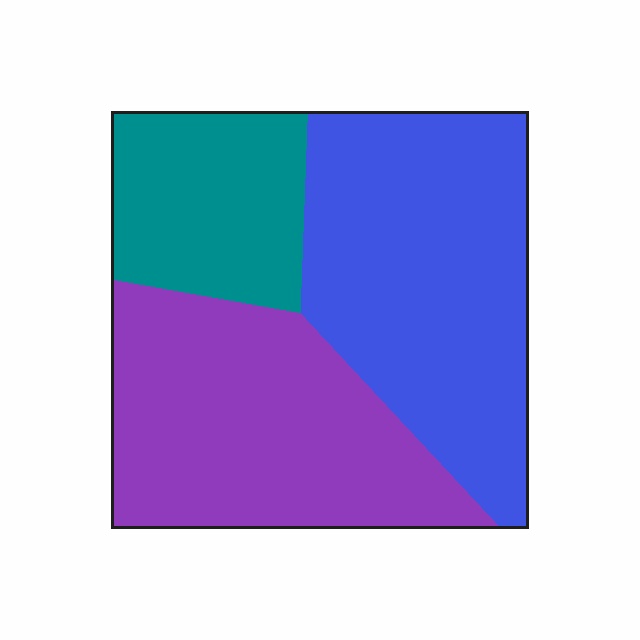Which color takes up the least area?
Teal, at roughly 20%.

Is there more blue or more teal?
Blue.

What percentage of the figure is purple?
Purple takes up about three eighths (3/8) of the figure.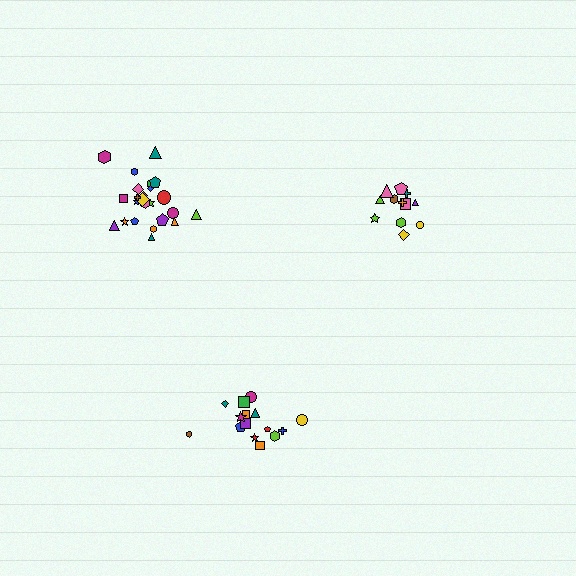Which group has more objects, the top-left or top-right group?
The top-left group.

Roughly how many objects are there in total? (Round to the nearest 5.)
Roughly 50 objects in total.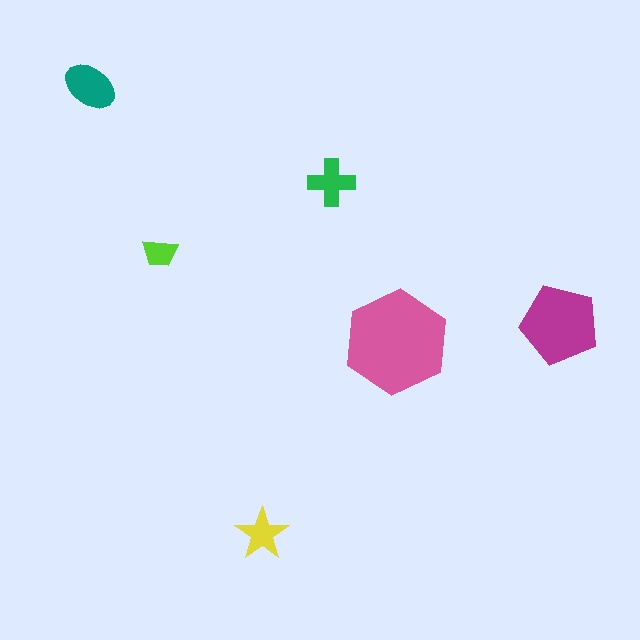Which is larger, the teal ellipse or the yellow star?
The teal ellipse.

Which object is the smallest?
The lime trapezoid.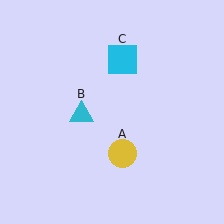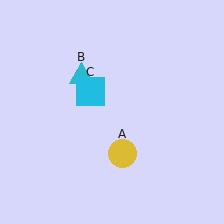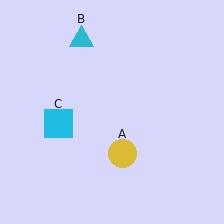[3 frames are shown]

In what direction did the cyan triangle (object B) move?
The cyan triangle (object B) moved up.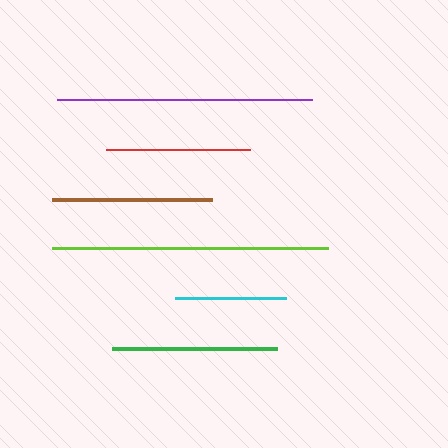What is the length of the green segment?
The green segment is approximately 165 pixels long.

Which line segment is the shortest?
The cyan line is the shortest at approximately 111 pixels.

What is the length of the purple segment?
The purple segment is approximately 256 pixels long.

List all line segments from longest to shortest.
From longest to shortest: lime, purple, green, brown, red, cyan.